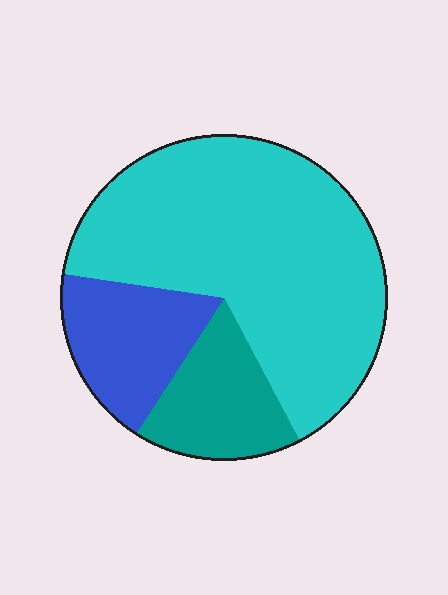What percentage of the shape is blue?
Blue takes up about one sixth (1/6) of the shape.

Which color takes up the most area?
Cyan, at roughly 65%.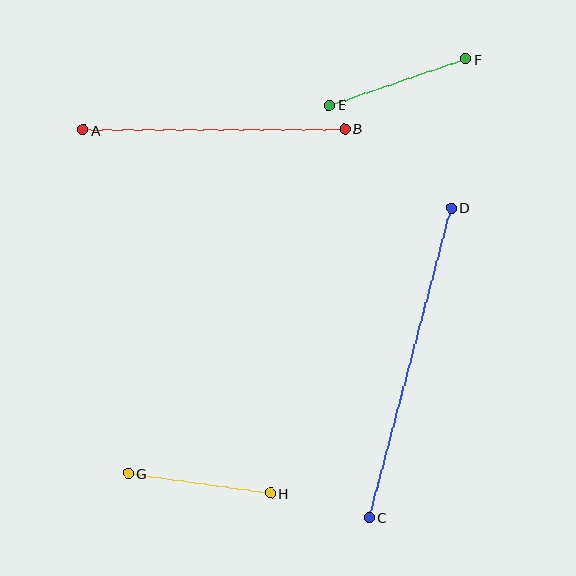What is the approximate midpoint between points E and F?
The midpoint is at approximately (398, 82) pixels.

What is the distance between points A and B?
The distance is approximately 262 pixels.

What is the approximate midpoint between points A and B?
The midpoint is at approximately (214, 129) pixels.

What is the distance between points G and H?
The distance is approximately 143 pixels.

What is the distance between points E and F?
The distance is approximately 144 pixels.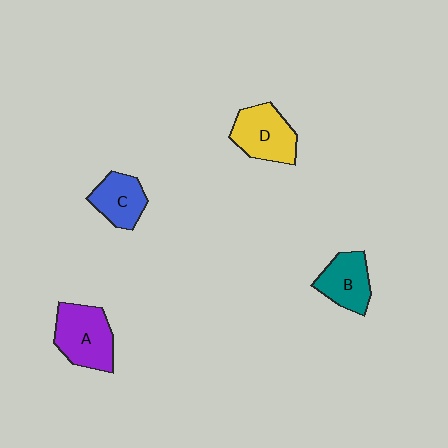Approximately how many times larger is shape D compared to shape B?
Approximately 1.2 times.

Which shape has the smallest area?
Shape C (blue).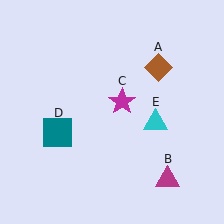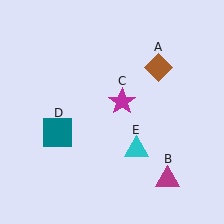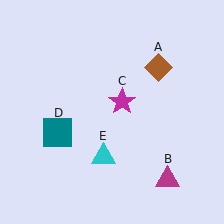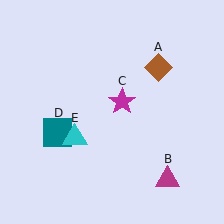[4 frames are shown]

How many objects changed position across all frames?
1 object changed position: cyan triangle (object E).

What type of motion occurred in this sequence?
The cyan triangle (object E) rotated clockwise around the center of the scene.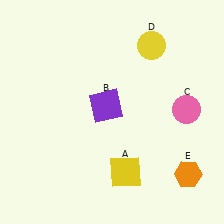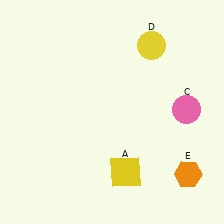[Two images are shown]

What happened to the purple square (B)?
The purple square (B) was removed in Image 2. It was in the top-left area of Image 1.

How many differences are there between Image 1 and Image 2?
There is 1 difference between the two images.